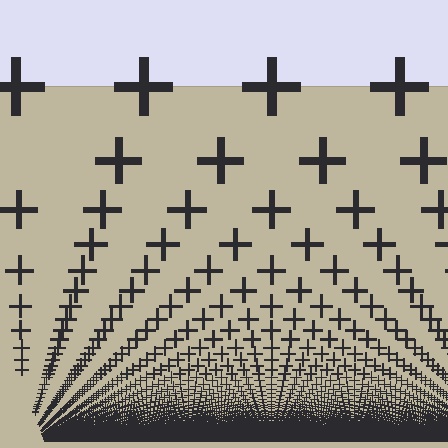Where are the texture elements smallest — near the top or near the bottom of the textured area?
Near the bottom.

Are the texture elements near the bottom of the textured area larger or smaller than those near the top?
Smaller. The gradient is inverted — elements near the bottom are smaller and denser.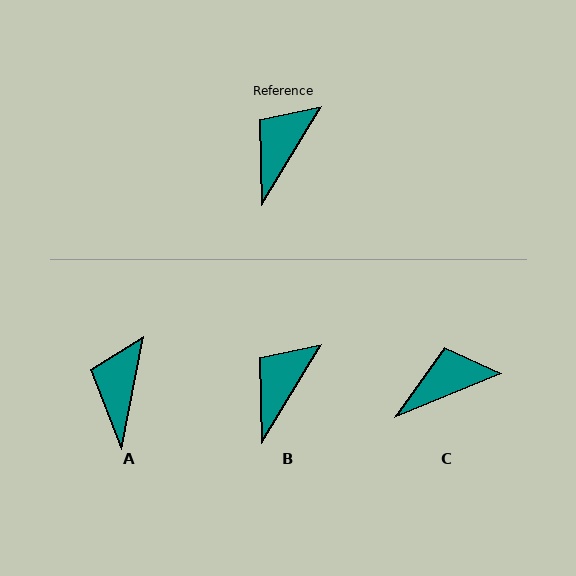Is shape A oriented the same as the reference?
No, it is off by about 21 degrees.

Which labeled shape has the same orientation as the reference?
B.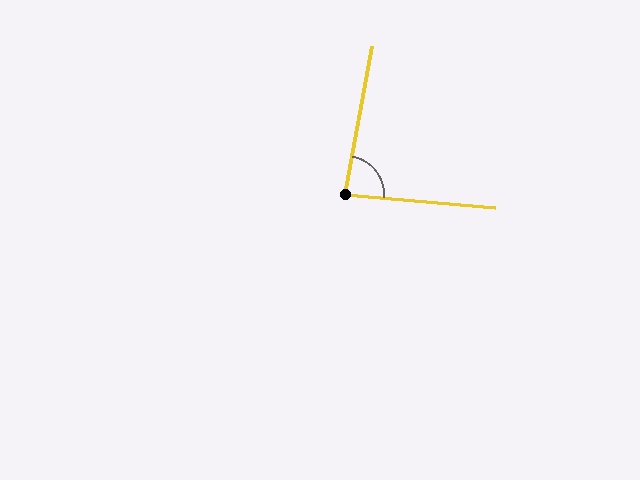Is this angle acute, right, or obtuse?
It is acute.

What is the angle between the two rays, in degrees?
Approximately 85 degrees.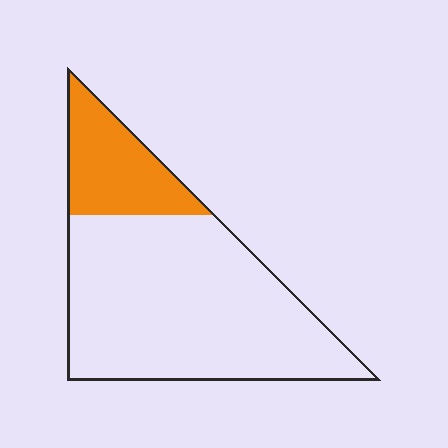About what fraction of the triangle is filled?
About one fifth (1/5).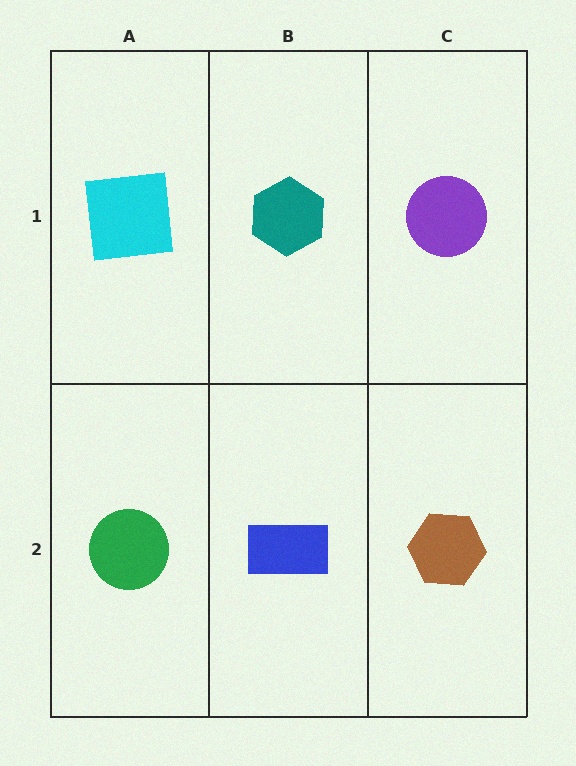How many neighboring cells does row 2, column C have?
2.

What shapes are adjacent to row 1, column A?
A green circle (row 2, column A), a teal hexagon (row 1, column B).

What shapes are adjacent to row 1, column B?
A blue rectangle (row 2, column B), a cyan square (row 1, column A), a purple circle (row 1, column C).